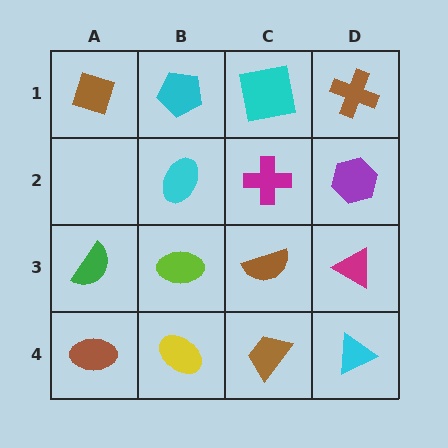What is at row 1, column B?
A cyan pentagon.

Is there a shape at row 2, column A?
No, that cell is empty.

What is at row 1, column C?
A cyan square.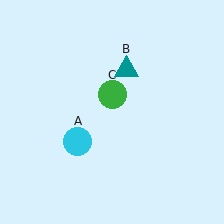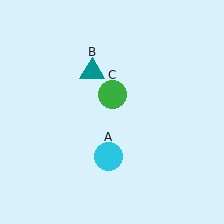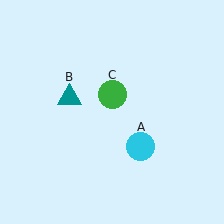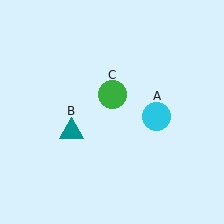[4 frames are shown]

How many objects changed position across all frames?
2 objects changed position: cyan circle (object A), teal triangle (object B).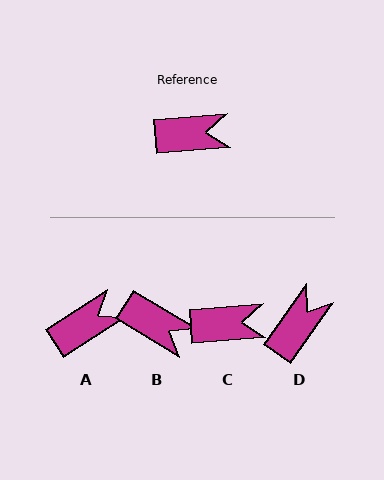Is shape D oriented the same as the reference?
No, it is off by about 50 degrees.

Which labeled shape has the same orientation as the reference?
C.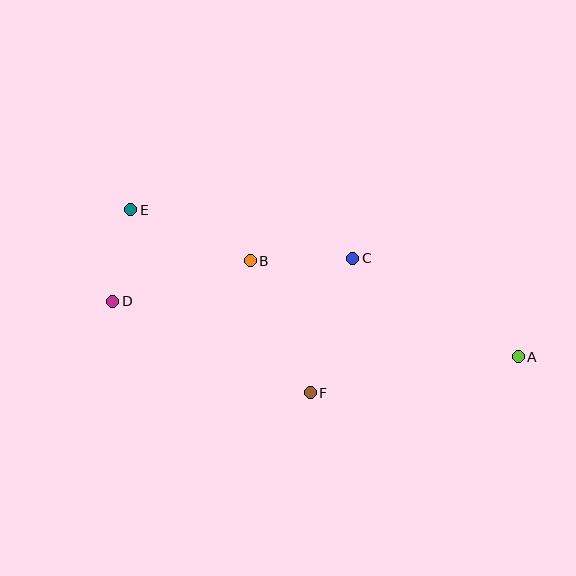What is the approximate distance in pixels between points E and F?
The distance between E and F is approximately 256 pixels.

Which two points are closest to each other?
Points D and E are closest to each other.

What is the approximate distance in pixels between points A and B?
The distance between A and B is approximately 285 pixels.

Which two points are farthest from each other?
Points A and E are farthest from each other.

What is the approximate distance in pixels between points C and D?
The distance between C and D is approximately 244 pixels.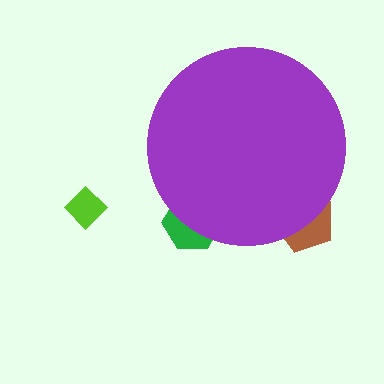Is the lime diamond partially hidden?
No, the lime diamond is fully visible.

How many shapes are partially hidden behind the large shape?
2 shapes are partially hidden.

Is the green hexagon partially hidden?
Yes, the green hexagon is partially hidden behind the purple circle.